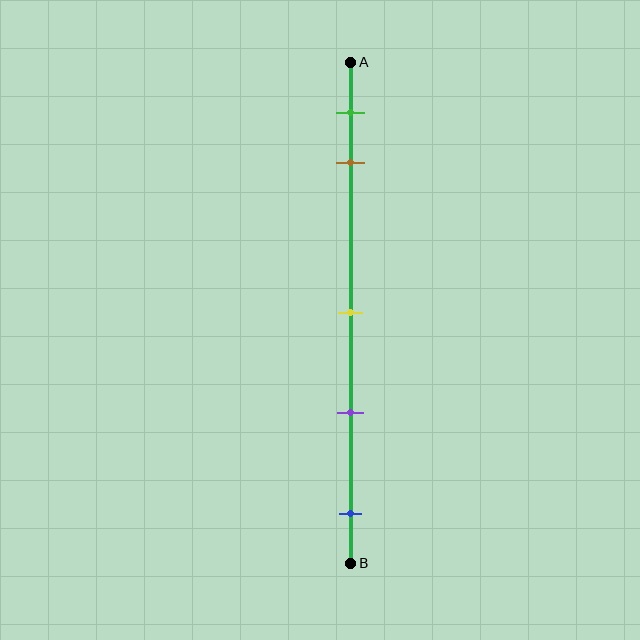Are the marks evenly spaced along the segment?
No, the marks are not evenly spaced.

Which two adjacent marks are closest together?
The green and brown marks are the closest adjacent pair.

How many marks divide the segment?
There are 5 marks dividing the segment.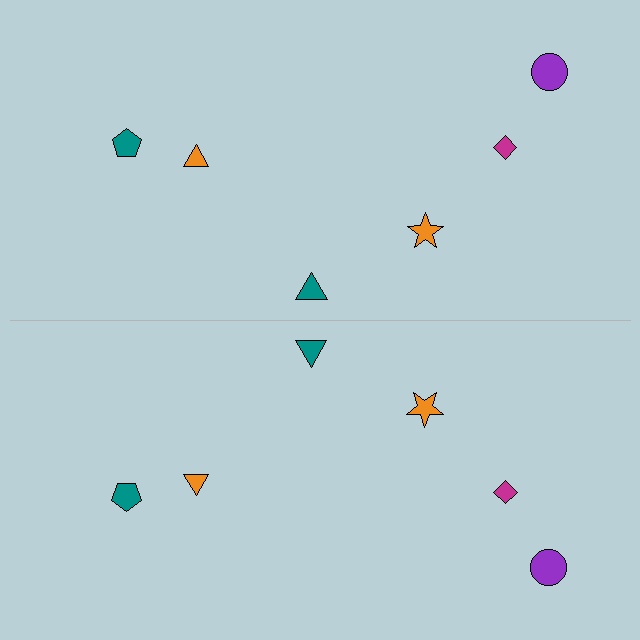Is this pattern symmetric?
Yes, this pattern has bilateral (reflection) symmetry.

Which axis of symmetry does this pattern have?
The pattern has a horizontal axis of symmetry running through the center of the image.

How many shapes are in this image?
There are 12 shapes in this image.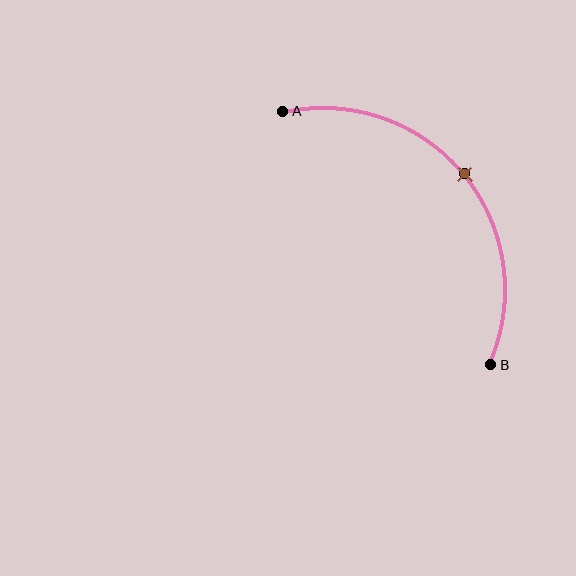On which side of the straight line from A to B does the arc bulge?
The arc bulges above and to the right of the straight line connecting A and B.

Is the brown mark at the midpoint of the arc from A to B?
Yes. The brown mark lies on the arc at equal arc-length from both A and B — it is the arc midpoint.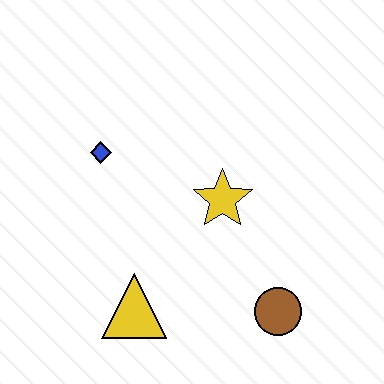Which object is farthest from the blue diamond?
The brown circle is farthest from the blue diamond.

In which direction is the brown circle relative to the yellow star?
The brown circle is below the yellow star.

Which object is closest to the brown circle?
The yellow star is closest to the brown circle.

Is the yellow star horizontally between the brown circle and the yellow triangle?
Yes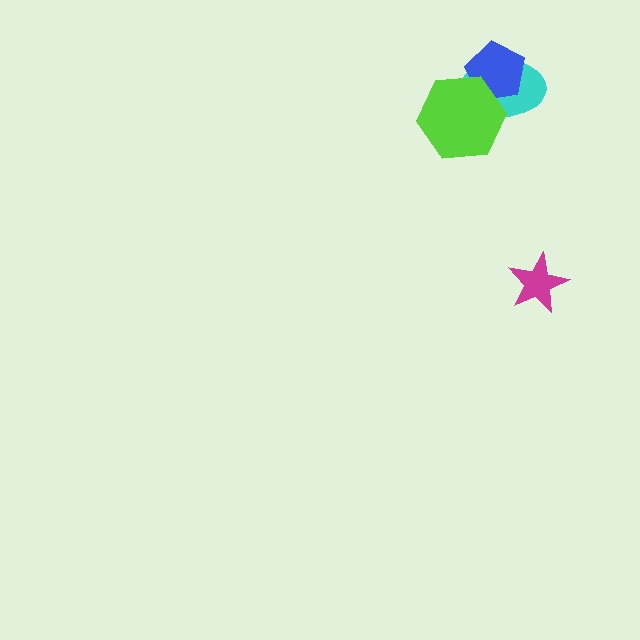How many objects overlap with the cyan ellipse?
2 objects overlap with the cyan ellipse.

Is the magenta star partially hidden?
No, no other shape covers it.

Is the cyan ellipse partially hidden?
Yes, it is partially covered by another shape.